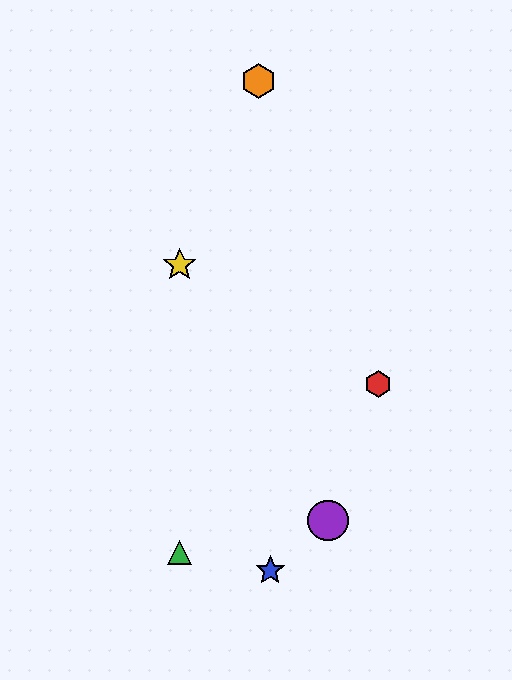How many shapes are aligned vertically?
2 shapes (the green triangle, the yellow star) are aligned vertically.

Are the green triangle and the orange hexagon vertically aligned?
No, the green triangle is at x≈179 and the orange hexagon is at x≈259.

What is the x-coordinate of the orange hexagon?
The orange hexagon is at x≈259.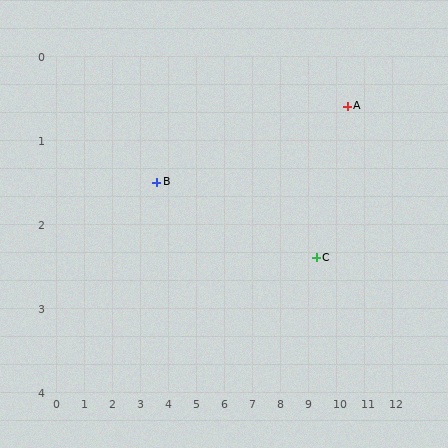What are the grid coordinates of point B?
Point B is at approximately (3.6, 1.5).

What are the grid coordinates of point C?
Point C is at approximately (9.3, 2.4).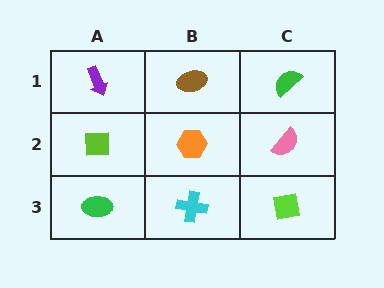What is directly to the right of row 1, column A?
A brown ellipse.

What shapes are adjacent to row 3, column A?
A lime square (row 2, column A), a cyan cross (row 3, column B).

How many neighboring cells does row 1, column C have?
2.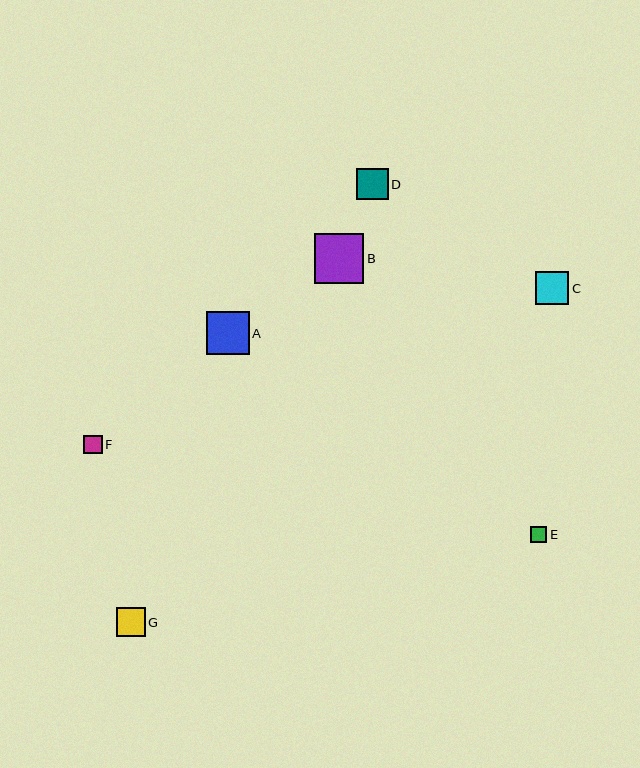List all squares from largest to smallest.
From largest to smallest: B, A, C, D, G, F, E.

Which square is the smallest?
Square E is the smallest with a size of approximately 16 pixels.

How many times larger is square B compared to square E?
Square B is approximately 3.1 times the size of square E.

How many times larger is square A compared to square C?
Square A is approximately 1.3 times the size of square C.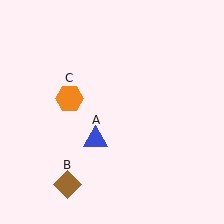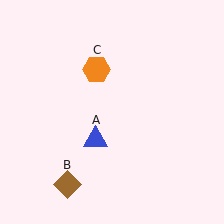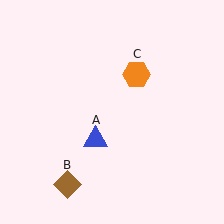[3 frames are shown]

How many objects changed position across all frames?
1 object changed position: orange hexagon (object C).